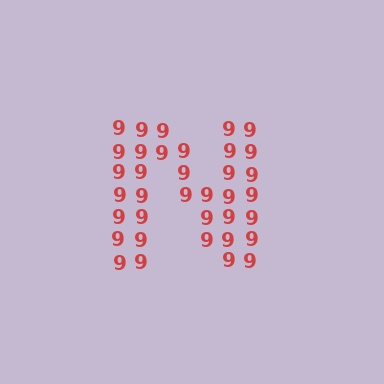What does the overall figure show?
The overall figure shows the letter N.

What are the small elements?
The small elements are digit 9's.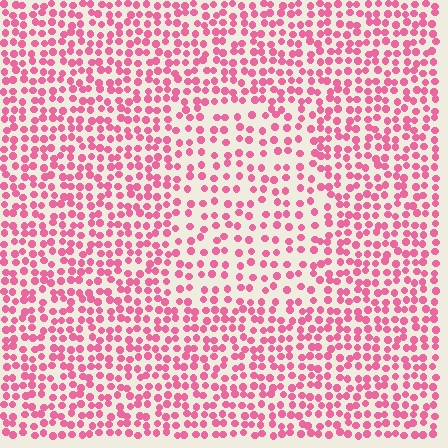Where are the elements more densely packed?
The elements are more densely packed outside the rectangle boundary.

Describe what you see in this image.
The image contains small pink elements arranged at two different densities. A rectangle-shaped region is visible where the elements are less densely packed than the surrounding area.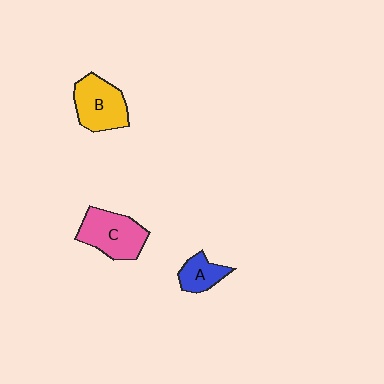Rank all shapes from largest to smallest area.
From largest to smallest: C (pink), B (yellow), A (blue).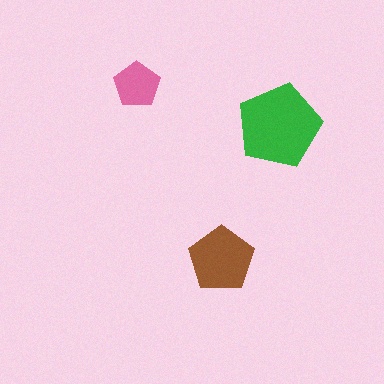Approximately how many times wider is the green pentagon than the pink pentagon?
About 2 times wider.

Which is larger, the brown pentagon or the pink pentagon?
The brown one.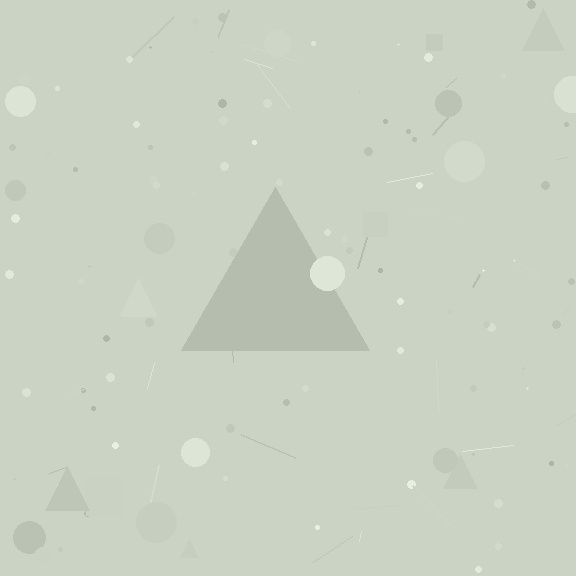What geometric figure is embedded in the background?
A triangle is embedded in the background.